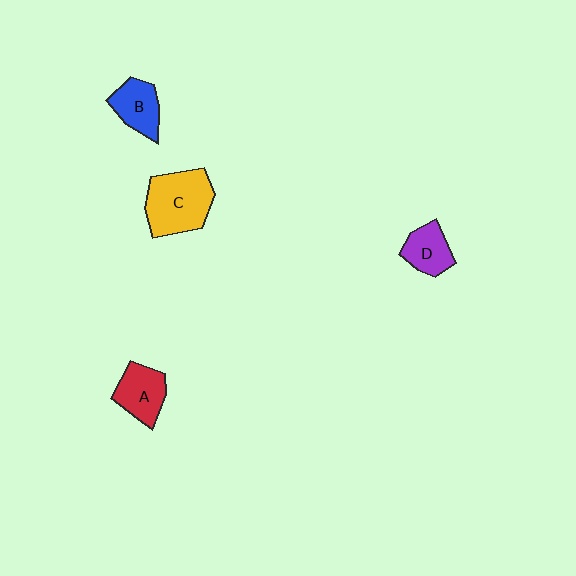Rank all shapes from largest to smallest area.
From largest to smallest: C (yellow), A (red), B (blue), D (purple).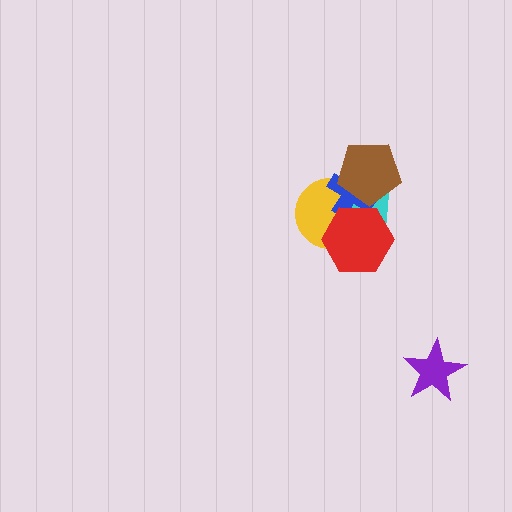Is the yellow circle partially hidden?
Yes, it is partially covered by another shape.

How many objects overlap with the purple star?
0 objects overlap with the purple star.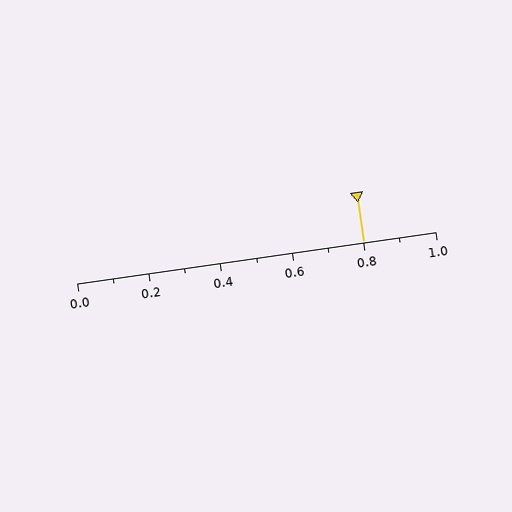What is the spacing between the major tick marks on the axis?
The major ticks are spaced 0.2 apart.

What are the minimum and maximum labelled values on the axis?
The axis runs from 0.0 to 1.0.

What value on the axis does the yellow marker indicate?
The marker indicates approximately 0.8.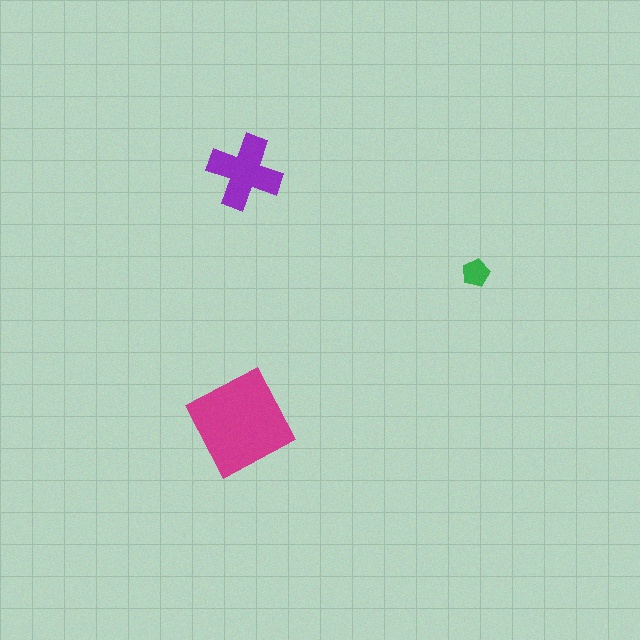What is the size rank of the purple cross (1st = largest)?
2nd.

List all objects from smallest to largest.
The green pentagon, the purple cross, the magenta diamond.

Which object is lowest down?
The magenta diamond is bottommost.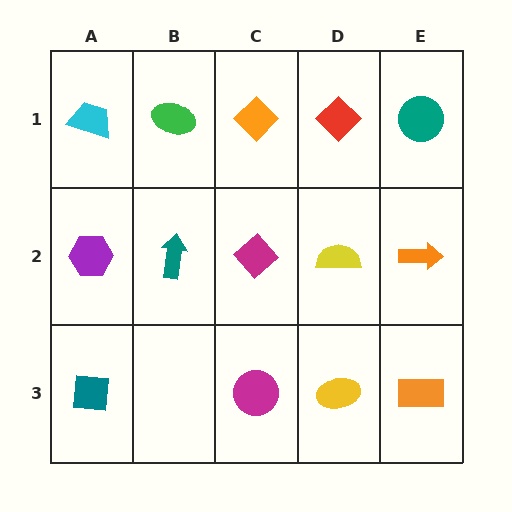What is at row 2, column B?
A teal arrow.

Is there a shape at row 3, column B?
No, that cell is empty.